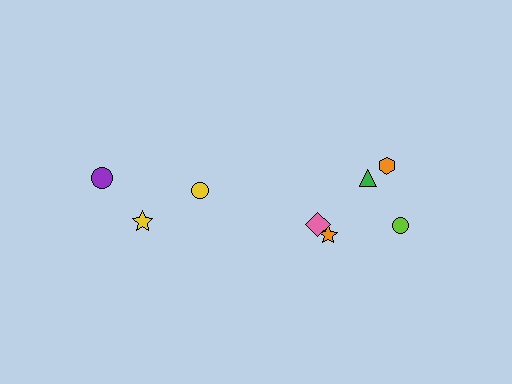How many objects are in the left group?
There are 3 objects.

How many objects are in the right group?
There are 5 objects.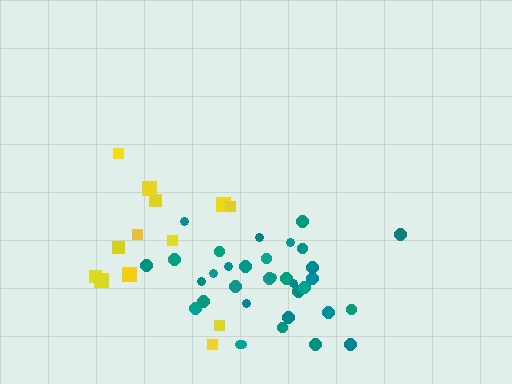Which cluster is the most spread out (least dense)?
Yellow.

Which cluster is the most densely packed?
Teal.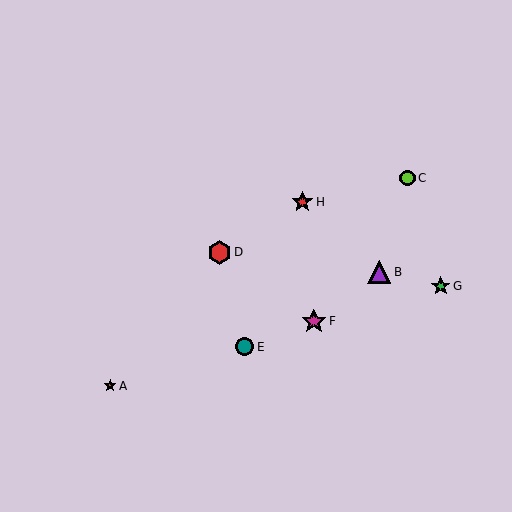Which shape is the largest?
The magenta star (labeled F) is the largest.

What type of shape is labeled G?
Shape G is a green star.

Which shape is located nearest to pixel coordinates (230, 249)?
The red hexagon (labeled D) at (219, 252) is nearest to that location.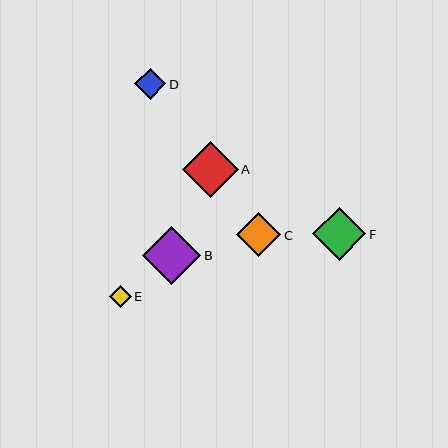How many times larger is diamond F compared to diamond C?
Diamond F is approximately 1.2 times the size of diamond C.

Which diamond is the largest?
Diamond B is the largest with a size of approximately 58 pixels.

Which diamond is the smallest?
Diamond E is the smallest with a size of approximately 21 pixels.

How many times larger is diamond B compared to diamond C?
Diamond B is approximately 1.3 times the size of diamond C.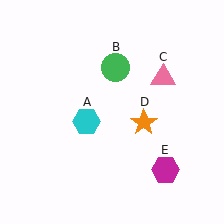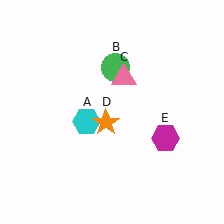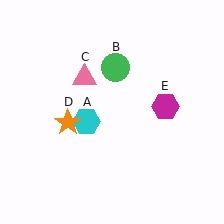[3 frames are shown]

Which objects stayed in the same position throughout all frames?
Cyan hexagon (object A) and green circle (object B) remained stationary.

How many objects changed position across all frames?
3 objects changed position: pink triangle (object C), orange star (object D), magenta hexagon (object E).